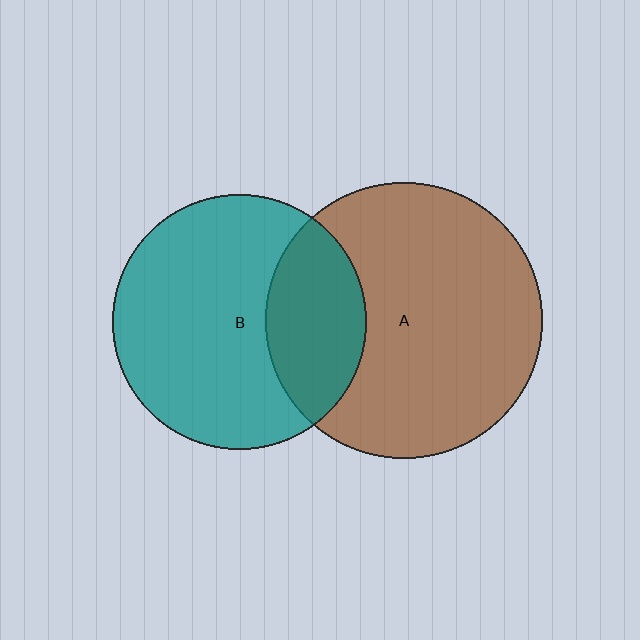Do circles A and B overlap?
Yes.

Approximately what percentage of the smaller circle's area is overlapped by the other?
Approximately 30%.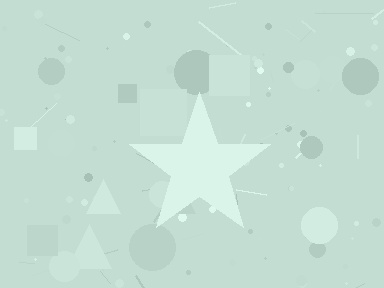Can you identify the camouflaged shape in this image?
The camouflaged shape is a star.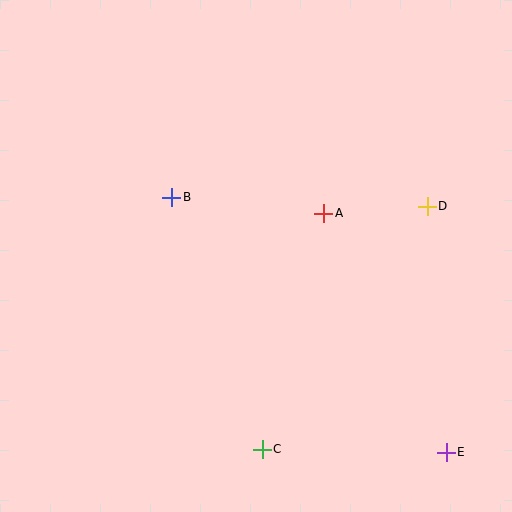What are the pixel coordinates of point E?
Point E is at (446, 452).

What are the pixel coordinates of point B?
Point B is at (172, 197).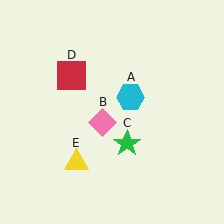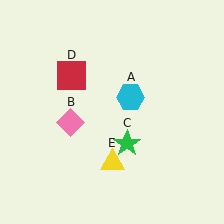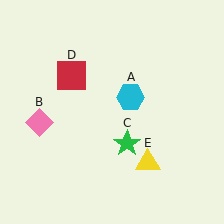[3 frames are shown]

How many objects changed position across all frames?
2 objects changed position: pink diamond (object B), yellow triangle (object E).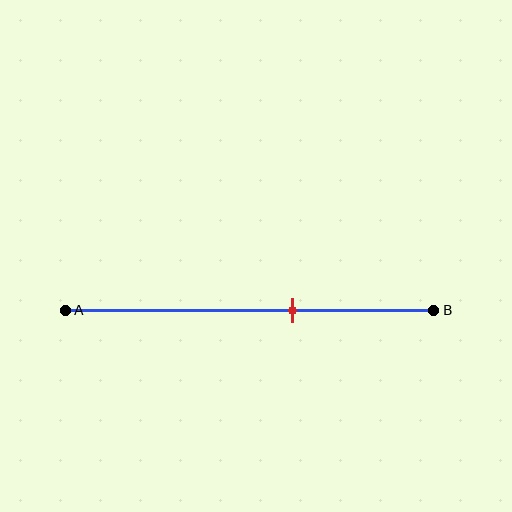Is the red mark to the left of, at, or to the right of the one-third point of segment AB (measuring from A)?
The red mark is to the right of the one-third point of segment AB.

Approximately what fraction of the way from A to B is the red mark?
The red mark is approximately 60% of the way from A to B.